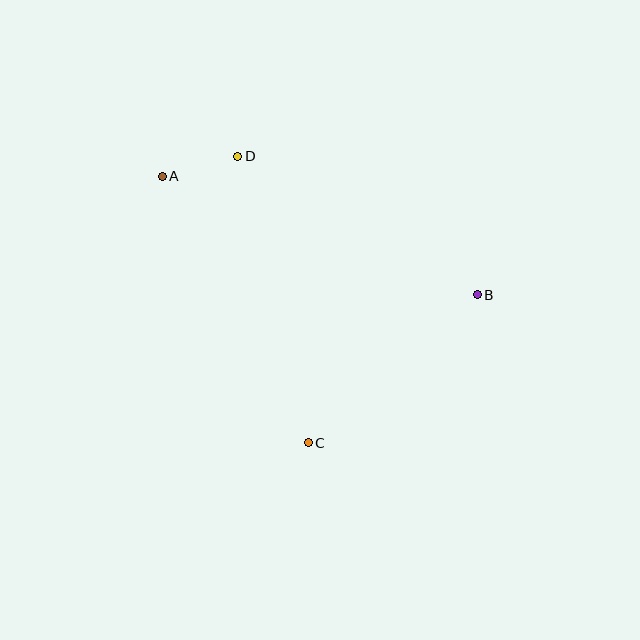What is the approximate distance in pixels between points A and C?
The distance between A and C is approximately 303 pixels.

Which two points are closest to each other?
Points A and D are closest to each other.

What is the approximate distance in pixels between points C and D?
The distance between C and D is approximately 295 pixels.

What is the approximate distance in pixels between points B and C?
The distance between B and C is approximately 225 pixels.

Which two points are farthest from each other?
Points A and B are farthest from each other.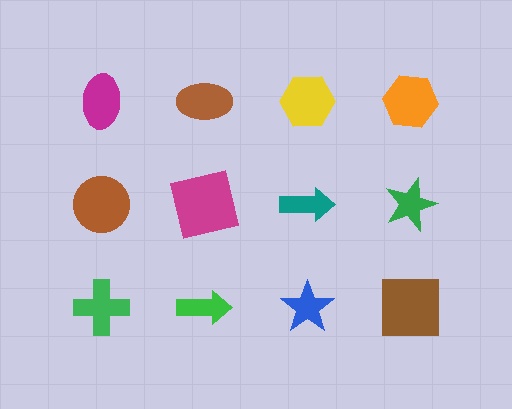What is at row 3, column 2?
A green arrow.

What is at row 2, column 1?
A brown circle.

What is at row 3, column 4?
A brown square.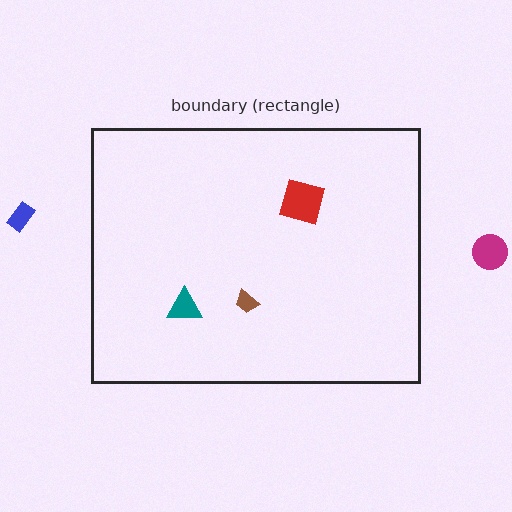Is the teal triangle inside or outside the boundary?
Inside.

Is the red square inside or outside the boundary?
Inside.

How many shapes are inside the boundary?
3 inside, 2 outside.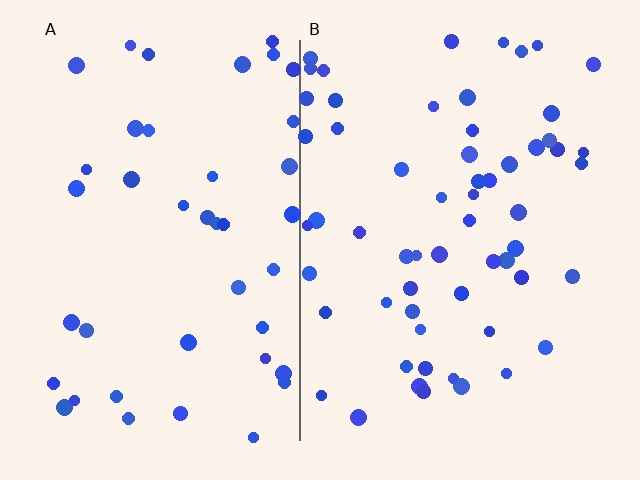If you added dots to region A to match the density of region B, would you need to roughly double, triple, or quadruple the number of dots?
Approximately double.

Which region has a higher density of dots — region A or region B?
B (the right).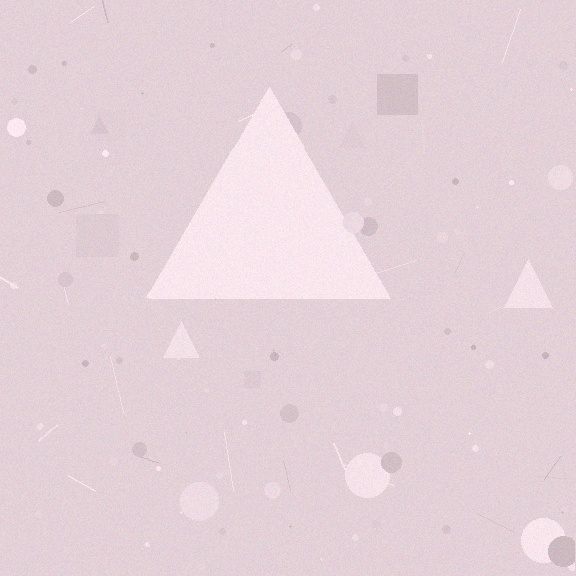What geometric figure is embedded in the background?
A triangle is embedded in the background.